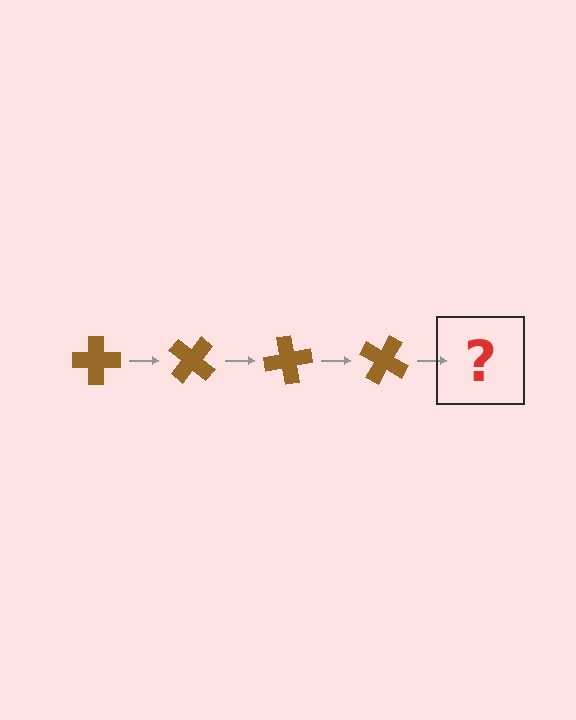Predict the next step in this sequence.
The next step is a brown cross rotated 160 degrees.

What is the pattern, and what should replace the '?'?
The pattern is that the cross rotates 40 degrees each step. The '?' should be a brown cross rotated 160 degrees.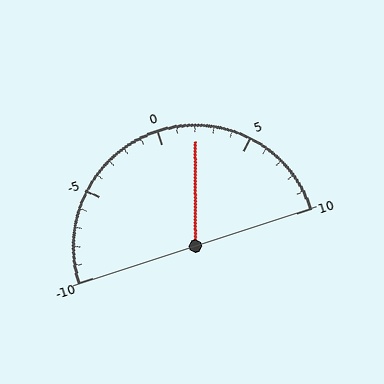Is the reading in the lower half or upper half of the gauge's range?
The reading is in the upper half of the range (-10 to 10).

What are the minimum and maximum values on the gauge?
The gauge ranges from -10 to 10.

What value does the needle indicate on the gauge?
The needle indicates approximately 2.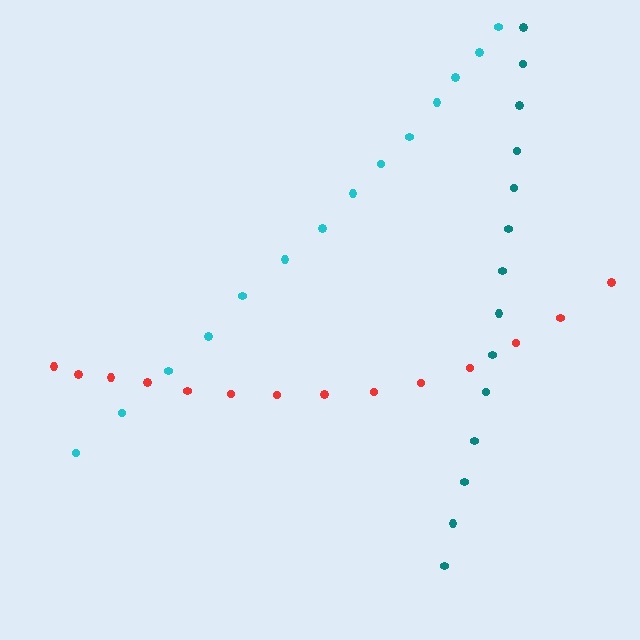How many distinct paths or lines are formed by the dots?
There are 3 distinct paths.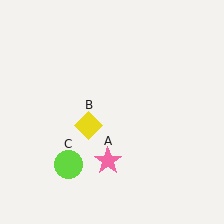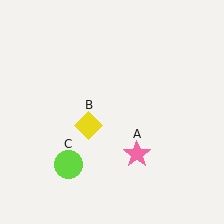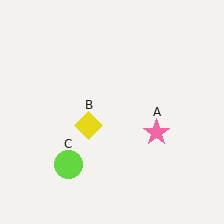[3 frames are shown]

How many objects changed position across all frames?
1 object changed position: pink star (object A).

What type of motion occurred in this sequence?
The pink star (object A) rotated counterclockwise around the center of the scene.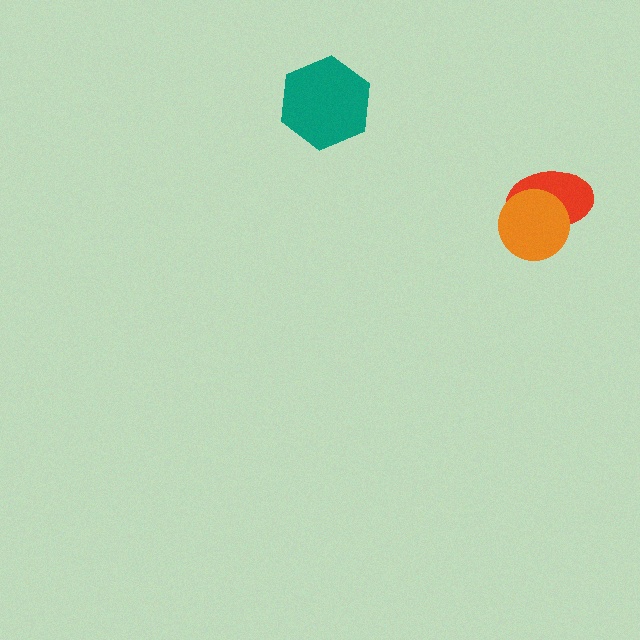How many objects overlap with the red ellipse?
1 object overlaps with the red ellipse.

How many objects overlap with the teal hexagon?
0 objects overlap with the teal hexagon.